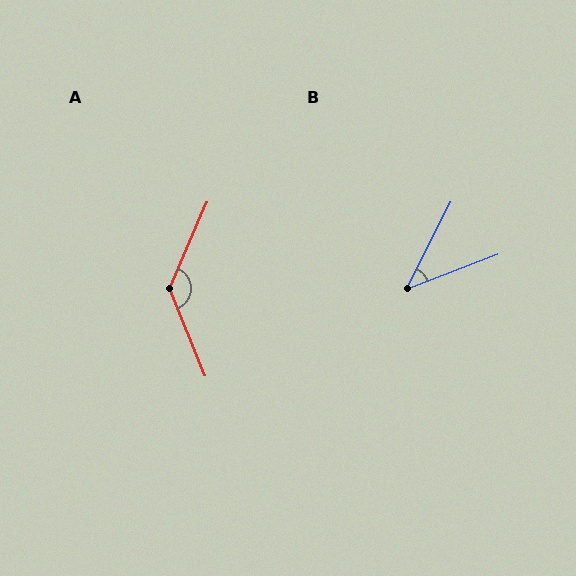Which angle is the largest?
A, at approximately 134 degrees.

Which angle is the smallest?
B, at approximately 43 degrees.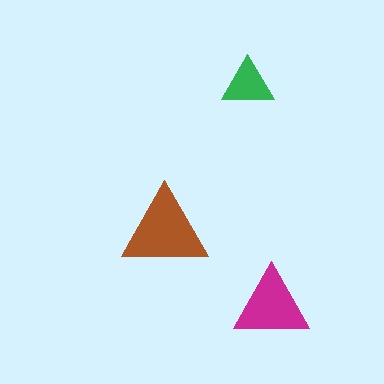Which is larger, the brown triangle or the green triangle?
The brown one.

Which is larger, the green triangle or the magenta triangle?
The magenta one.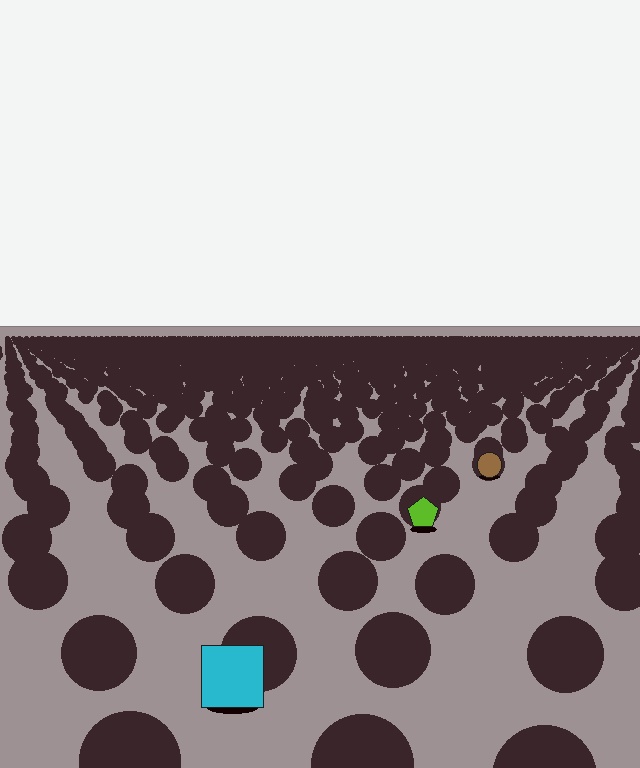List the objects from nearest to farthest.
From nearest to farthest: the cyan square, the lime pentagon, the brown circle.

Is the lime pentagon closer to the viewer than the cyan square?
No. The cyan square is closer — you can tell from the texture gradient: the ground texture is coarser near it.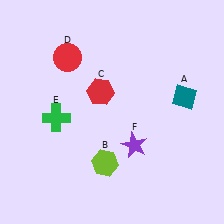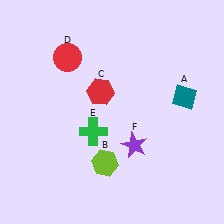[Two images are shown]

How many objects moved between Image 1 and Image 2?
1 object moved between the two images.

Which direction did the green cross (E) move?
The green cross (E) moved right.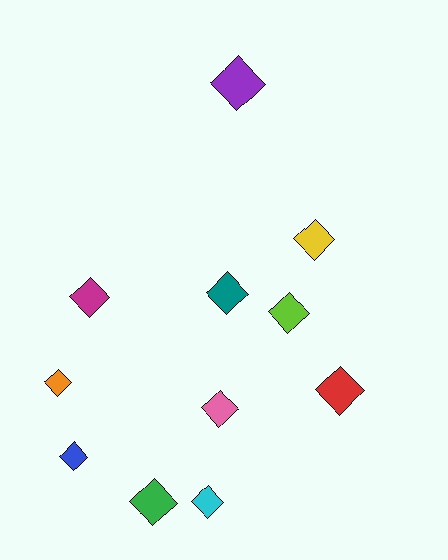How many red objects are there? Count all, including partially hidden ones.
There is 1 red object.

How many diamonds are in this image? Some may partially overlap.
There are 11 diamonds.